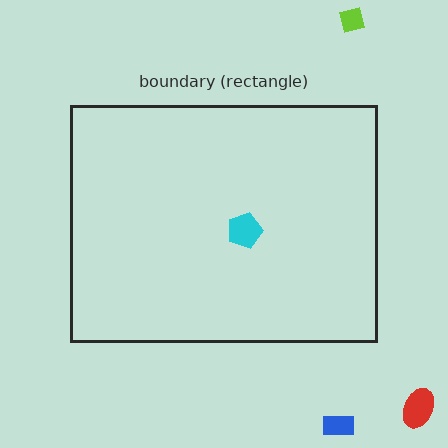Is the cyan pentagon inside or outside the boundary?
Inside.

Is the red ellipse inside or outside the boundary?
Outside.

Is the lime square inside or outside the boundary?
Outside.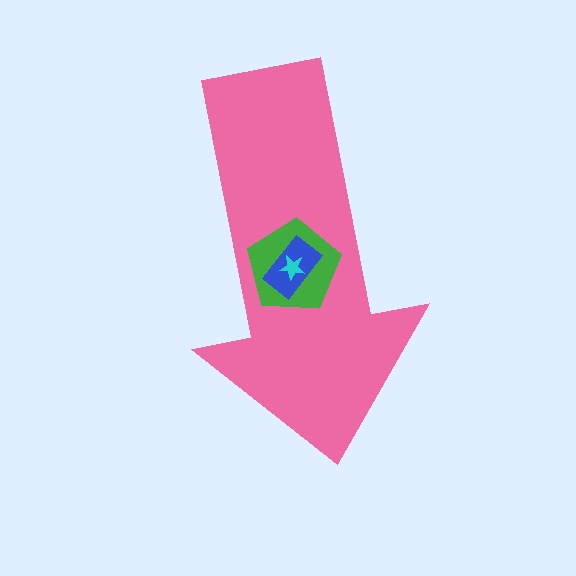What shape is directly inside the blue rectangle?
The cyan star.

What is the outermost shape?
The pink arrow.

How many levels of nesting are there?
4.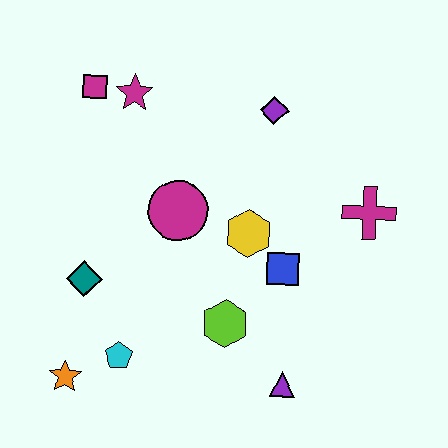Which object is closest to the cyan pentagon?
The orange star is closest to the cyan pentagon.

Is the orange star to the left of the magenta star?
Yes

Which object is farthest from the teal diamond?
The magenta cross is farthest from the teal diamond.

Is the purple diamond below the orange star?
No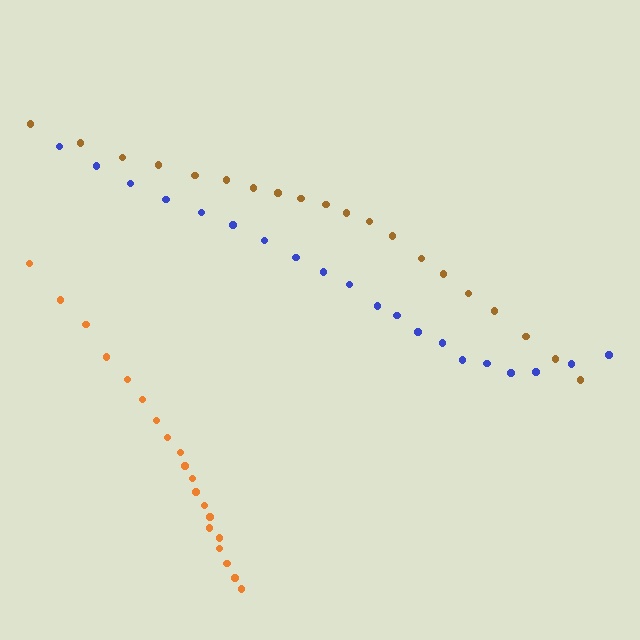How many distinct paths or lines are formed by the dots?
There are 3 distinct paths.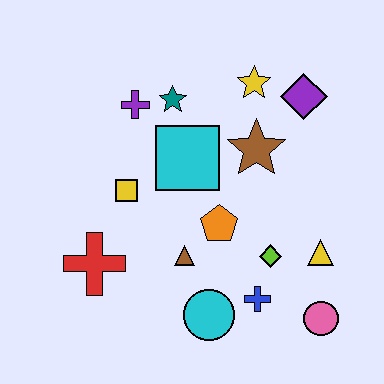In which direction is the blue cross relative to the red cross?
The blue cross is to the right of the red cross.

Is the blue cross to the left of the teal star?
No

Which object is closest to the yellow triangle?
The lime diamond is closest to the yellow triangle.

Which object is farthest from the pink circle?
The purple cross is farthest from the pink circle.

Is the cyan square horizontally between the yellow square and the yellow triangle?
Yes